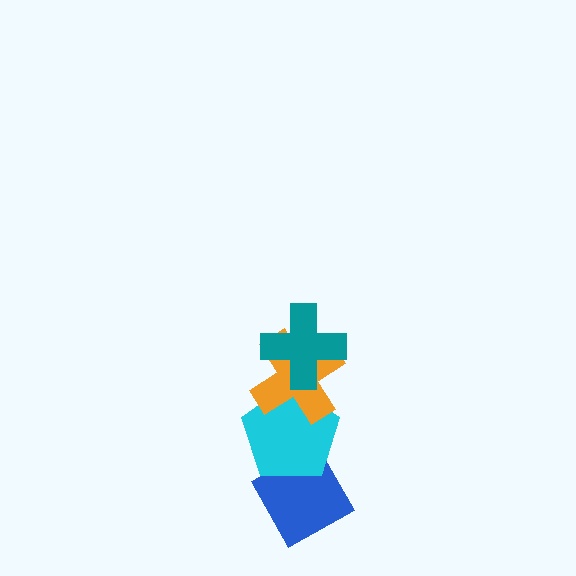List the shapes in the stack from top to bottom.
From top to bottom: the teal cross, the orange cross, the cyan pentagon, the blue diamond.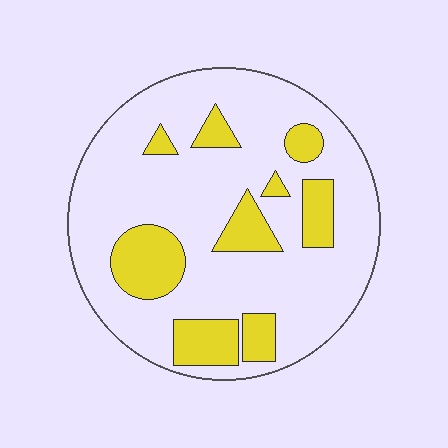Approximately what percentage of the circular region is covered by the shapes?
Approximately 20%.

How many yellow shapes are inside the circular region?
9.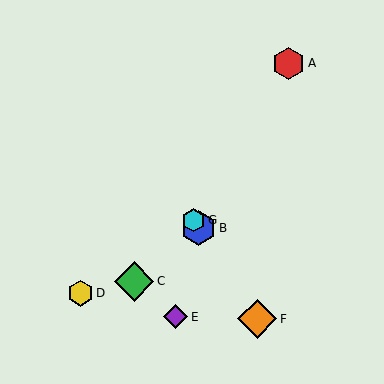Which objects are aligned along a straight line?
Objects B, F, G are aligned along a straight line.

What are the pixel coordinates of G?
Object G is at (194, 220).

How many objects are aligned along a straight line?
3 objects (B, F, G) are aligned along a straight line.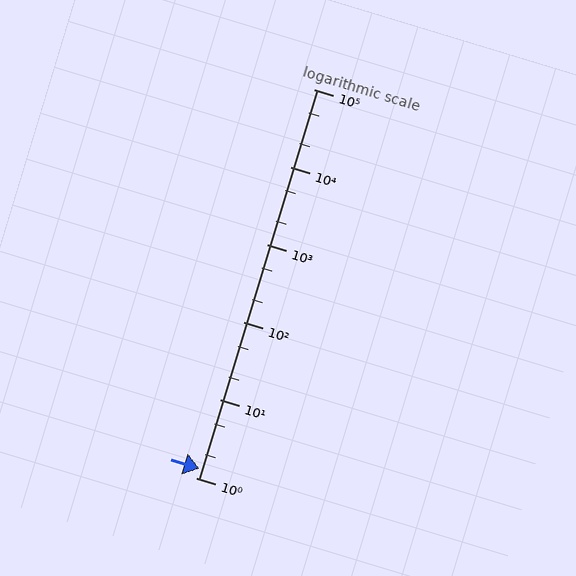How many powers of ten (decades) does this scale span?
The scale spans 5 decades, from 1 to 100000.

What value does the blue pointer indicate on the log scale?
The pointer indicates approximately 1.3.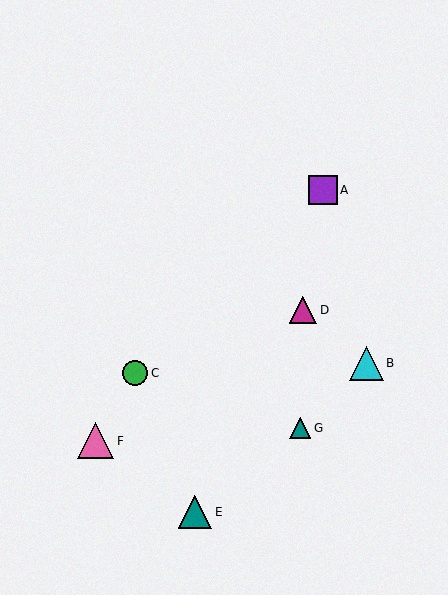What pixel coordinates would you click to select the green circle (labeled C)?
Click at (135, 373) to select the green circle C.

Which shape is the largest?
The pink triangle (labeled F) is the largest.